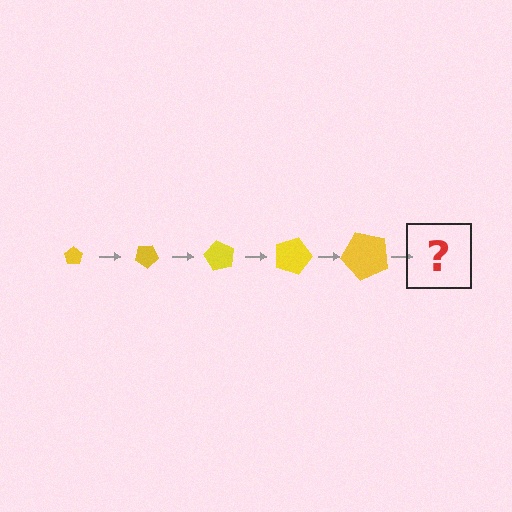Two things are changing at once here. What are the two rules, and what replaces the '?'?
The two rules are that the pentagon grows larger each step and it rotates 30 degrees each step. The '?' should be a pentagon, larger than the previous one and rotated 150 degrees from the start.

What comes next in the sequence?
The next element should be a pentagon, larger than the previous one and rotated 150 degrees from the start.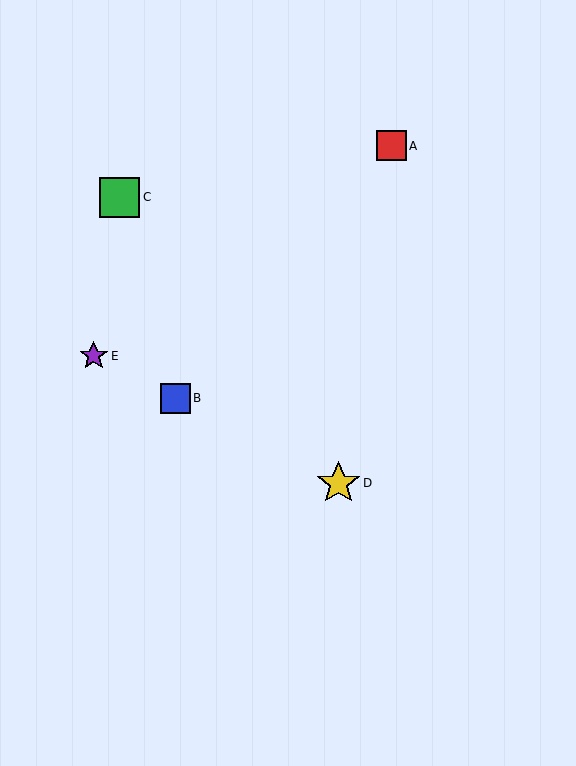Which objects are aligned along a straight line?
Objects B, D, E are aligned along a straight line.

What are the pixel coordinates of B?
Object B is at (175, 398).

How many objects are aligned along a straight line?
3 objects (B, D, E) are aligned along a straight line.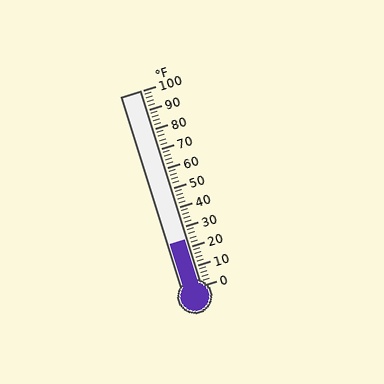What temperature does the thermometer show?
The thermometer shows approximately 24°F.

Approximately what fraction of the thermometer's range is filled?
The thermometer is filled to approximately 25% of its range.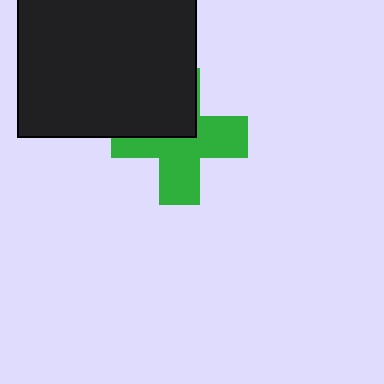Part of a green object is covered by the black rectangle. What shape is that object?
It is a cross.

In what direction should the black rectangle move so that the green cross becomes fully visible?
The black rectangle should move up. That is the shortest direction to clear the overlap and leave the green cross fully visible.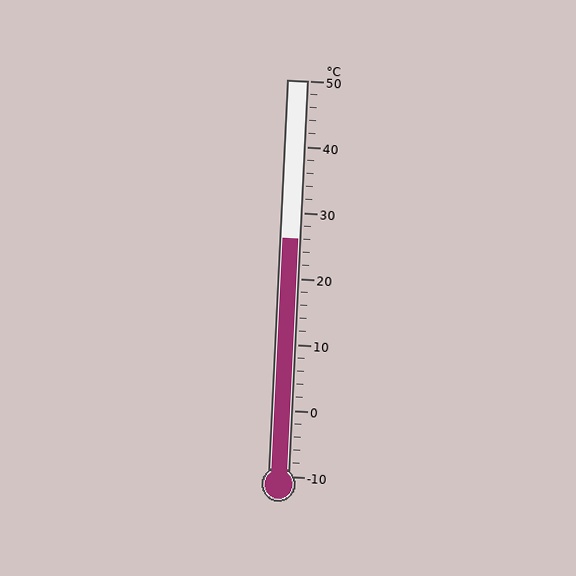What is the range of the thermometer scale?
The thermometer scale ranges from -10°C to 50°C.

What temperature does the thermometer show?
The thermometer shows approximately 26°C.